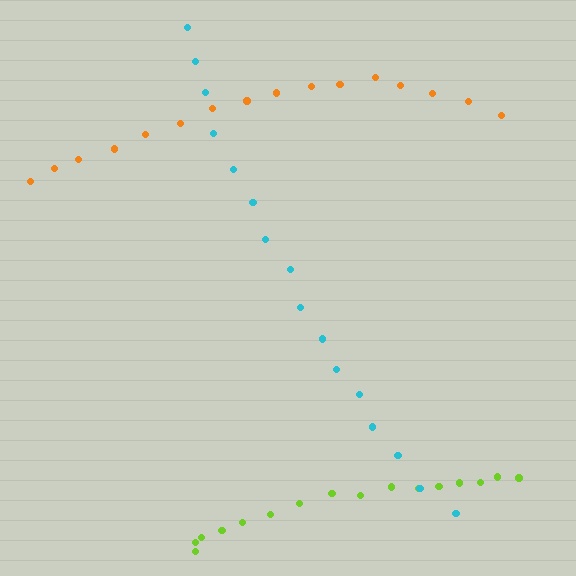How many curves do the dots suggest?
There are 3 distinct paths.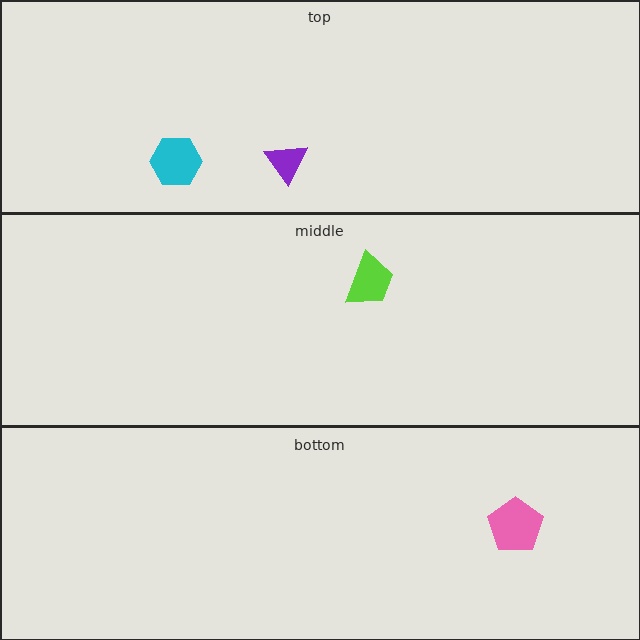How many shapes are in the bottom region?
1.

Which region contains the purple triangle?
The top region.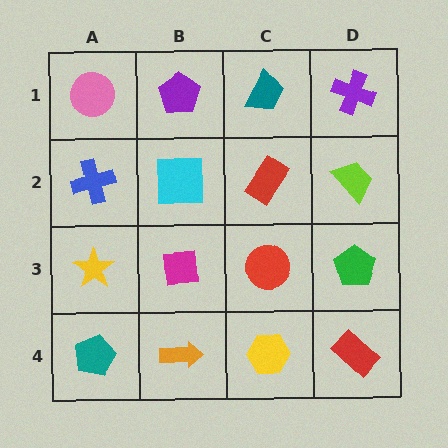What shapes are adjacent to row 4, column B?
A magenta square (row 3, column B), a teal pentagon (row 4, column A), a yellow hexagon (row 4, column C).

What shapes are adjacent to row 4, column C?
A red circle (row 3, column C), an orange arrow (row 4, column B), a red rectangle (row 4, column D).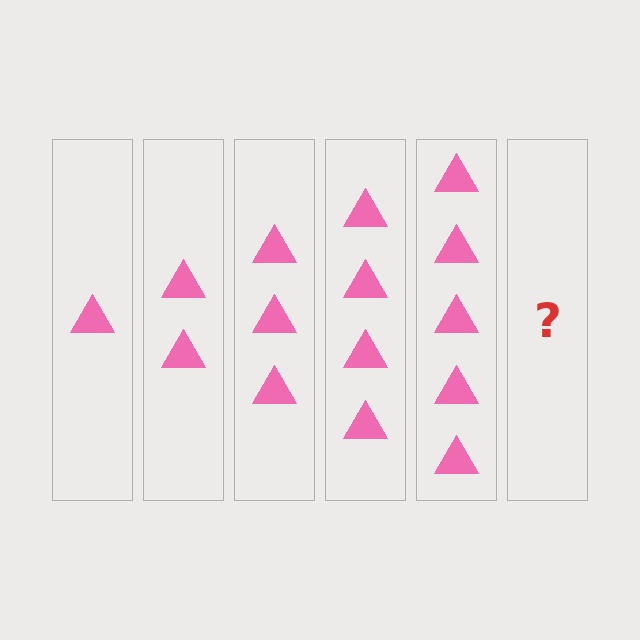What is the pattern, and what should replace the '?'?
The pattern is that each step adds one more triangle. The '?' should be 6 triangles.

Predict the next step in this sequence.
The next step is 6 triangles.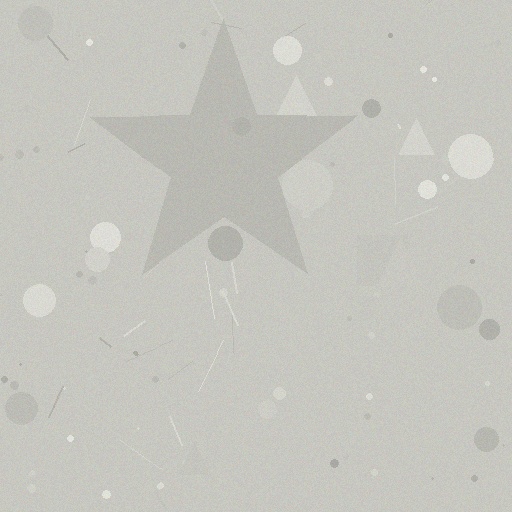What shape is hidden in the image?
A star is hidden in the image.